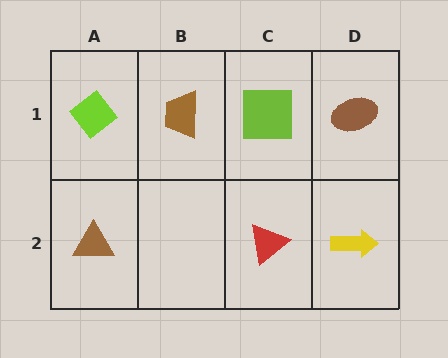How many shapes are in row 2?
3 shapes.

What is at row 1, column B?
A brown trapezoid.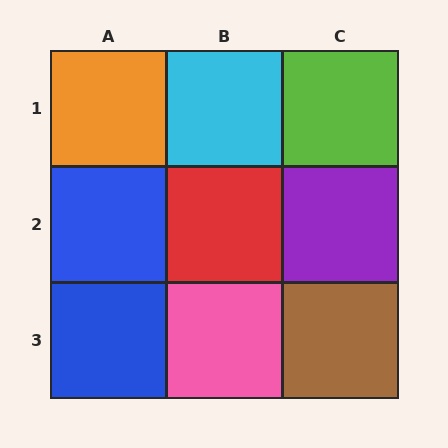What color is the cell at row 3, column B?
Pink.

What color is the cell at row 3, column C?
Brown.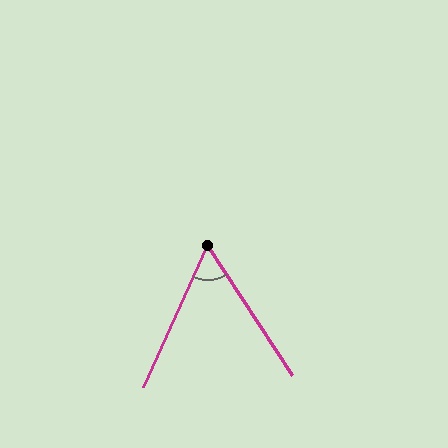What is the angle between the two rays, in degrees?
Approximately 58 degrees.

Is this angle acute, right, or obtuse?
It is acute.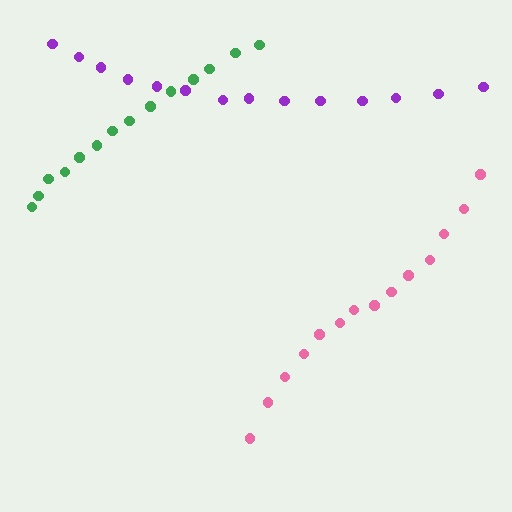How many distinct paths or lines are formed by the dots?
There are 3 distinct paths.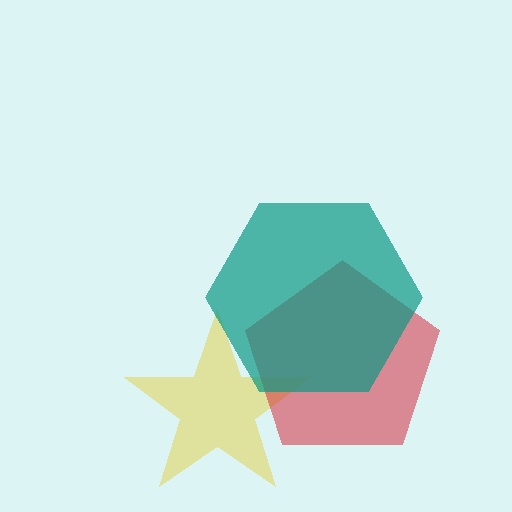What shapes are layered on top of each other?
The layered shapes are: a yellow star, a red pentagon, a teal hexagon.